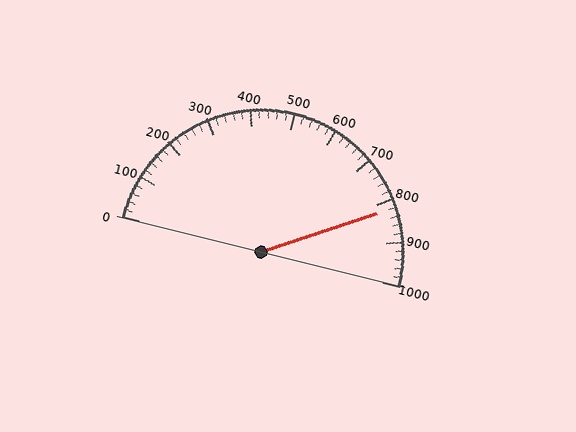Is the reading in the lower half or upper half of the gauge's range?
The reading is in the upper half of the range (0 to 1000).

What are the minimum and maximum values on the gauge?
The gauge ranges from 0 to 1000.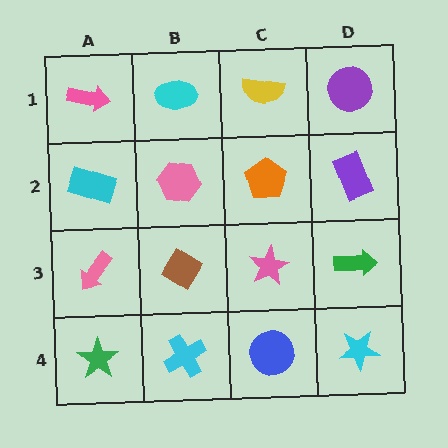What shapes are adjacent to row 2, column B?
A cyan ellipse (row 1, column B), a brown diamond (row 3, column B), a cyan rectangle (row 2, column A), an orange pentagon (row 2, column C).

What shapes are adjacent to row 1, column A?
A cyan rectangle (row 2, column A), a cyan ellipse (row 1, column B).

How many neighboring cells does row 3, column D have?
3.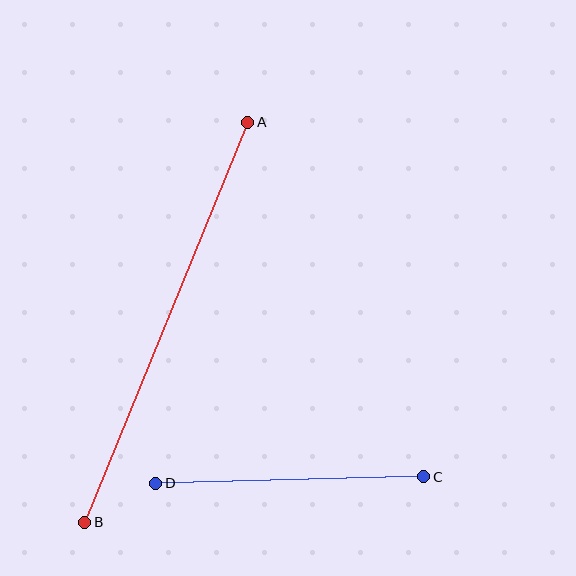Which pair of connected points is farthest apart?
Points A and B are farthest apart.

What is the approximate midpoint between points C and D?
The midpoint is at approximately (290, 480) pixels.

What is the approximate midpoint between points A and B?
The midpoint is at approximately (166, 322) pixels.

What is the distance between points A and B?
The distance is approximately 432 pixels.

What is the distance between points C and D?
The distance is approximately 268 pixels.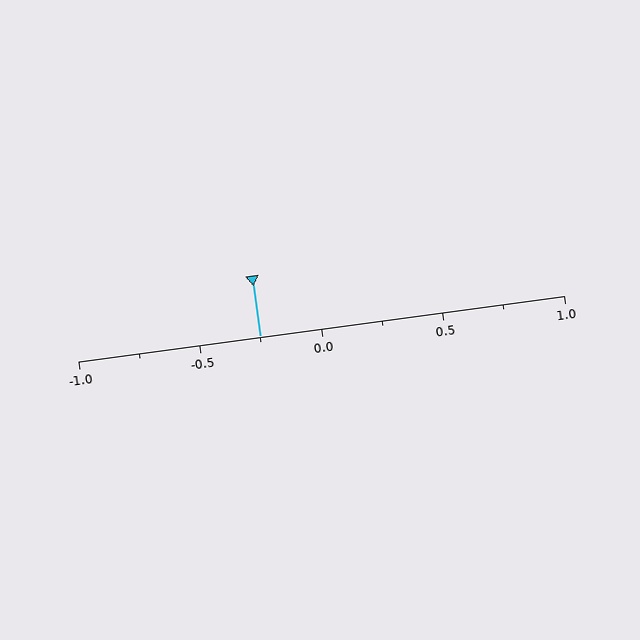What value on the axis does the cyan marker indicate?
The marker indicates approximately -0.25.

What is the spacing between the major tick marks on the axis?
The major ticks are spaced 0.5 apart.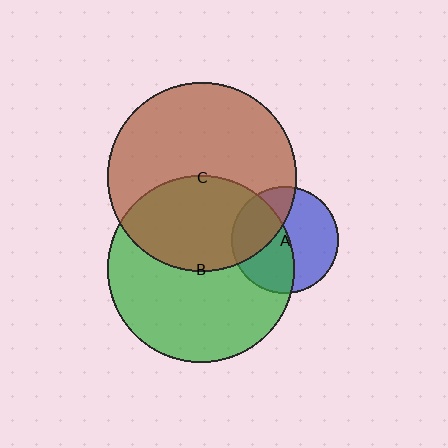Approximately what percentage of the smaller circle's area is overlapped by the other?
Approximately 50%.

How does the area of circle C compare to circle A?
Approximately 3.1 times.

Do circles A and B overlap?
Yes.